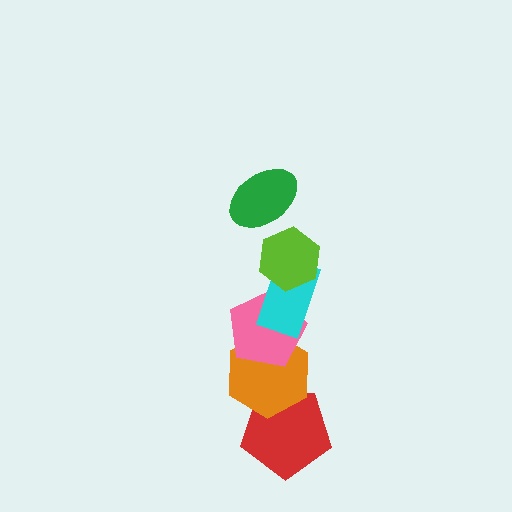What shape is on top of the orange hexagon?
The pink pentagon is on top of the orange hexagon.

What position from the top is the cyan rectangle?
The cyan rectangle is 3rd from the top.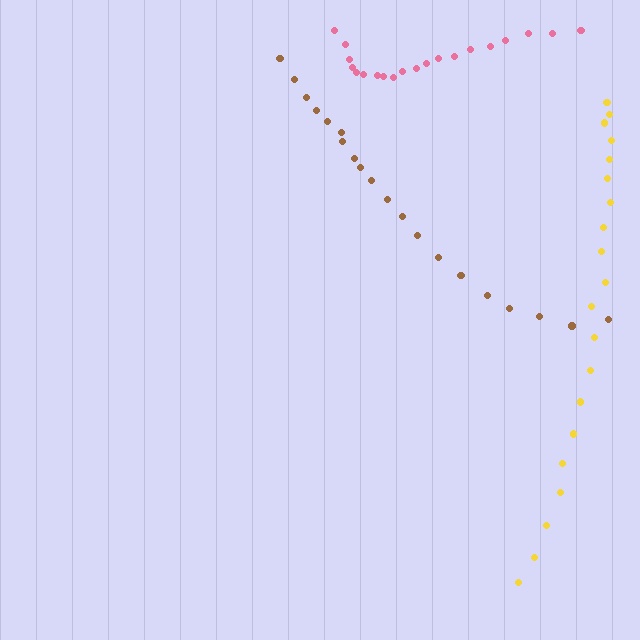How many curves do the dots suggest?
There are 3 distinct paths.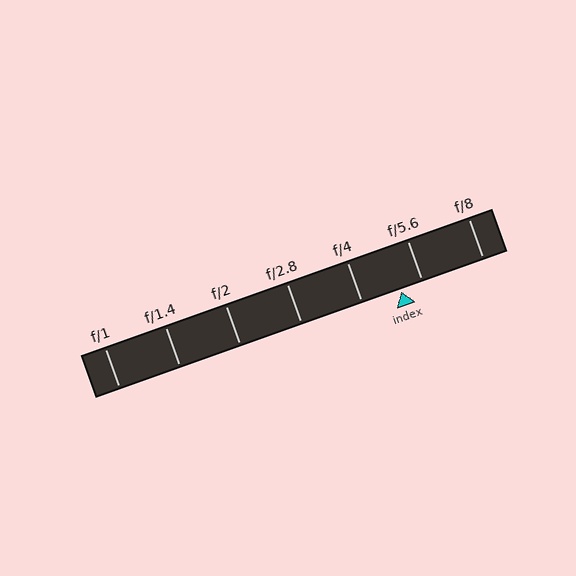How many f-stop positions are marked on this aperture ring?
There are 7 f-stop positions marked.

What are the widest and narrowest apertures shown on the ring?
The widest aperture shown is f/1 and the narrowest is f/8.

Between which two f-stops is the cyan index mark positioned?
The index mark is between f/4 and f/5.6.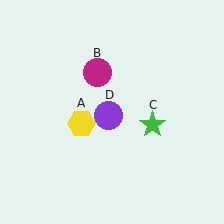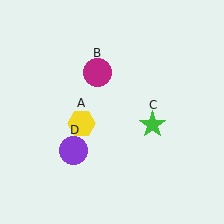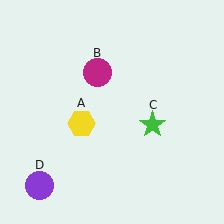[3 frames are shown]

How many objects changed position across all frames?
1 object changed position: purple circle (object D).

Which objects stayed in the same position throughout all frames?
Yellow hexagon (object A) and magenta circle (object B) and green star (object C) remained stationary.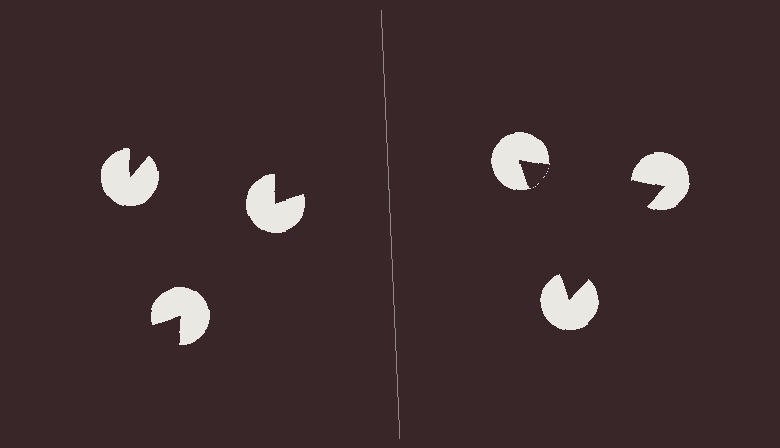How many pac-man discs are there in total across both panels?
6 — 3 on each side.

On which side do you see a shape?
An illusory triangle appears on the right side. On the left side the wedge cuts are rotated, so no coherent shape forms.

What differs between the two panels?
The pac-man discs are positioned identically on both sides; only the wedge orientations differ. On the right they align to a triangle; on the left they are misaligned.